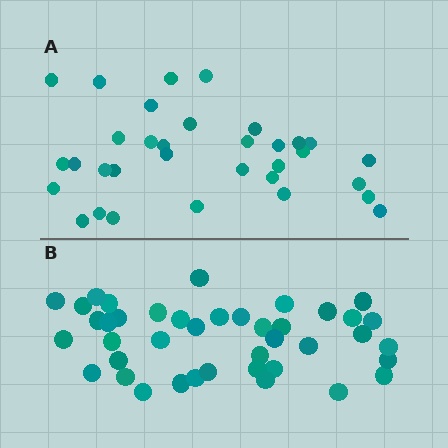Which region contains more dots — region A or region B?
Region B (the bottom region) has more dots.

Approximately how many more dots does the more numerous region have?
Region B has roughly 8 or so more dots than region A.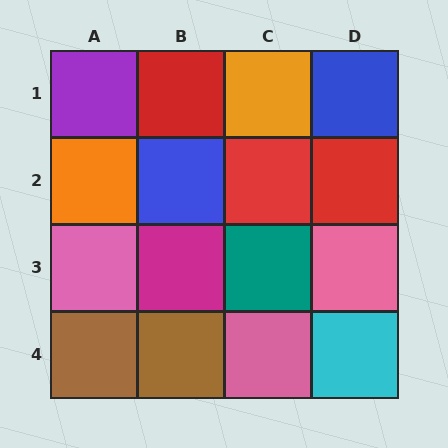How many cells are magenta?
1 cell is magenta.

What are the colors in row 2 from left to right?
Orange, blue, red, red.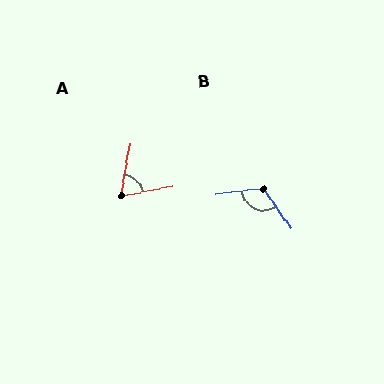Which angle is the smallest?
A, at approximately 69 degrees.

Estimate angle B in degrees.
Approximately 118 degrees.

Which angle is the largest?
B, at approximately 118 degrees.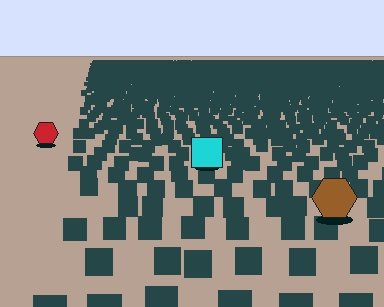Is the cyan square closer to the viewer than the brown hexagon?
No. The brown hexagon is closer — you can tell from the texture gradient: the ground texture is coarser near it.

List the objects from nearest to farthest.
From nearest to farthest: the brown hexagon, the cyan square, the red hexagon.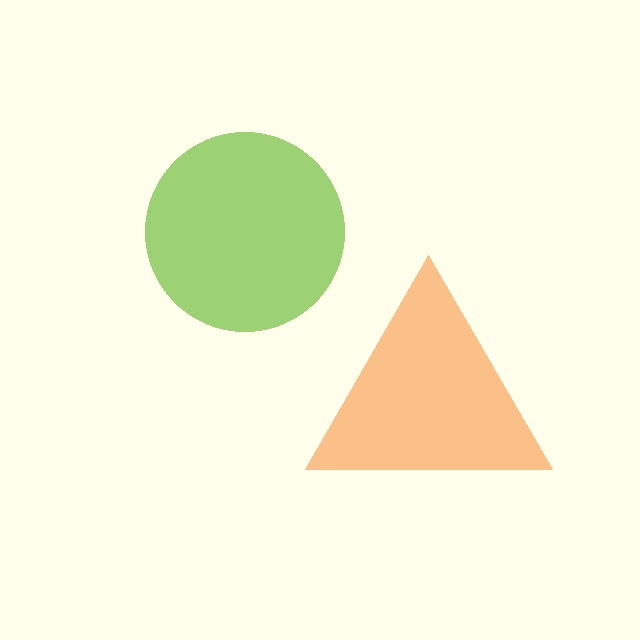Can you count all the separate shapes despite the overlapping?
Yes, there are 2 separate shapes.